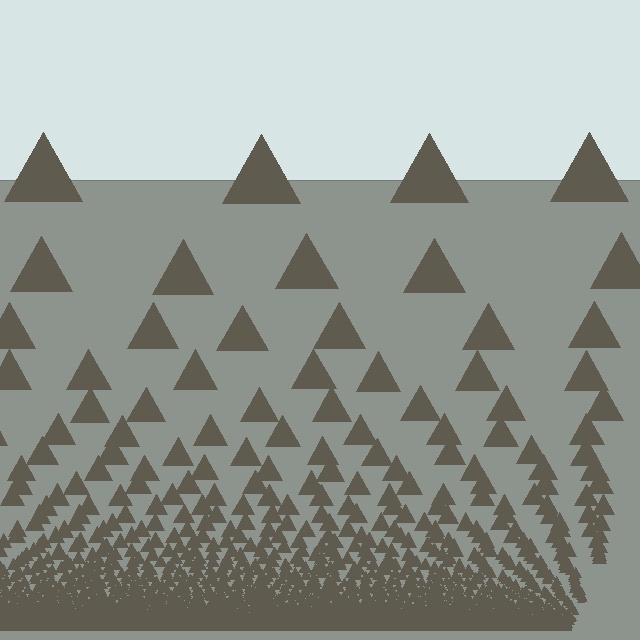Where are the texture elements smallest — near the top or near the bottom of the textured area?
Near the bottom.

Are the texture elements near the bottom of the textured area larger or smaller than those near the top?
Smaller. The gradient is inverted — elements near the bottom are smaller and denser.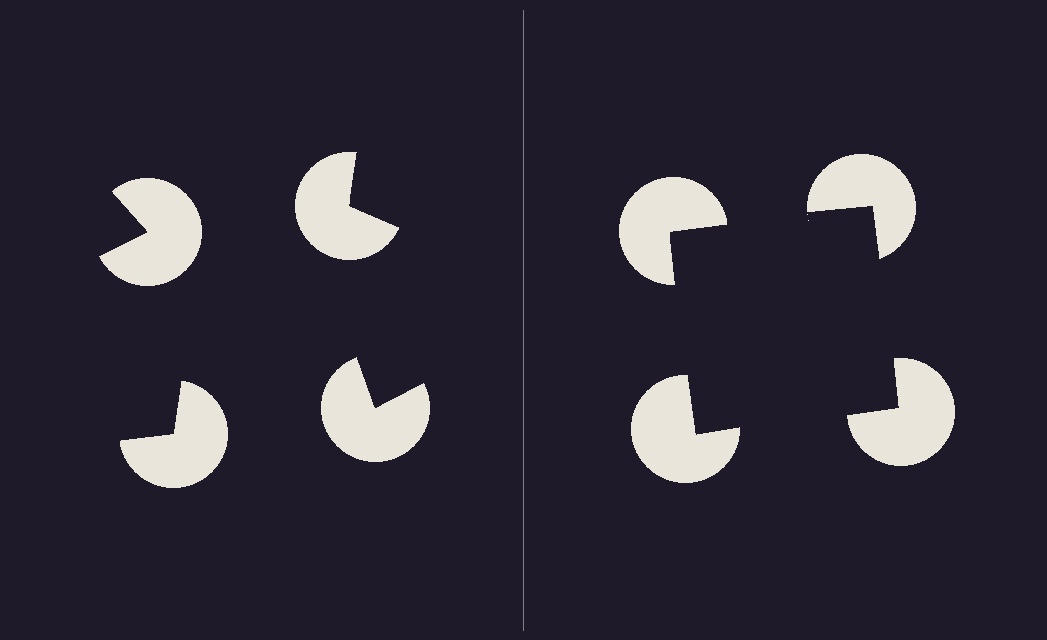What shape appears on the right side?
An illusory square.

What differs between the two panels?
The pac-man discs are positioned identically on both sides; only the wedge orientations differ. On the right they align to a square; on the left they are misaligned.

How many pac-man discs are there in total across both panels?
8 — 4 on each side.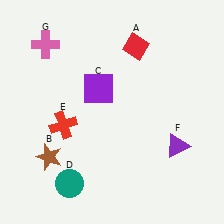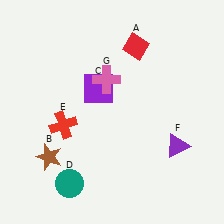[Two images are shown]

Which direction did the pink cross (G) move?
The pink cross (G) moved right.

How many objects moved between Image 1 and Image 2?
1 object moved between the two images.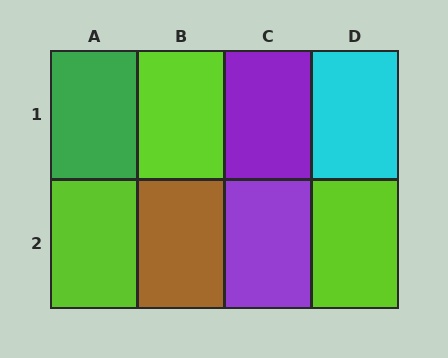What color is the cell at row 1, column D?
Cyan.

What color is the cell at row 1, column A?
Green.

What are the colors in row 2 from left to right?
Lime, brown, purple, lime.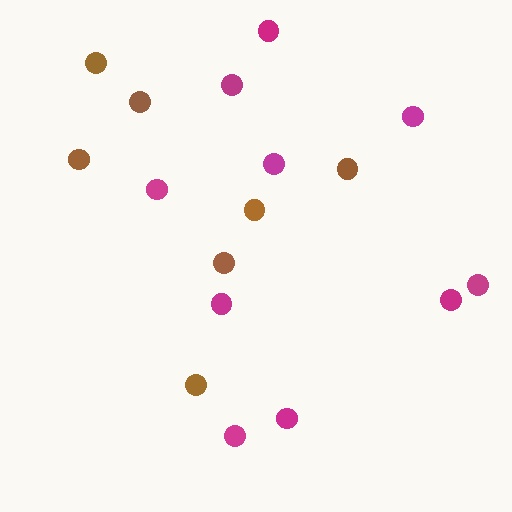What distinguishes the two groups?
There are 2 groups: one group of magenta circles (10) and one group of brown circles (7).